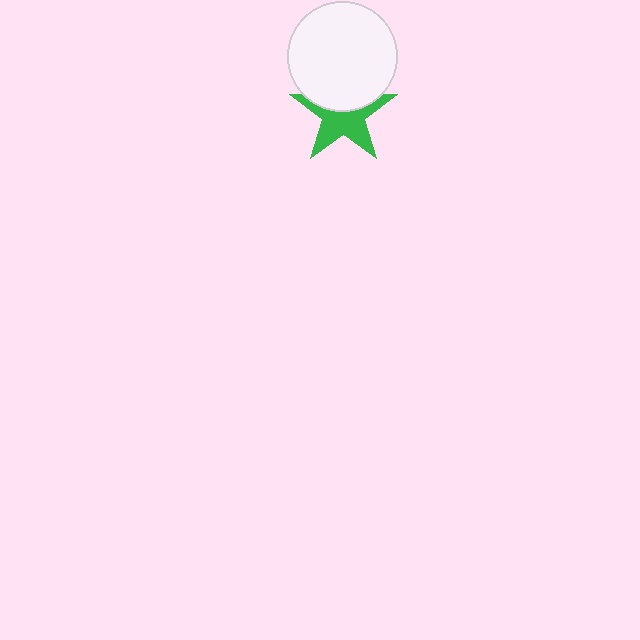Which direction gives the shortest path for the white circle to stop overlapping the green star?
Moving up gives the shortest separation.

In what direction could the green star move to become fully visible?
The green star could move down. That would shift it out from behind the white circle entirely.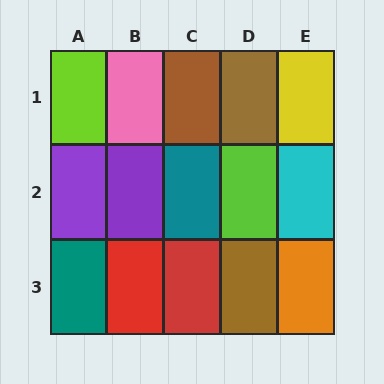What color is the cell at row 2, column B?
Purple.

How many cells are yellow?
1 cell is yellow.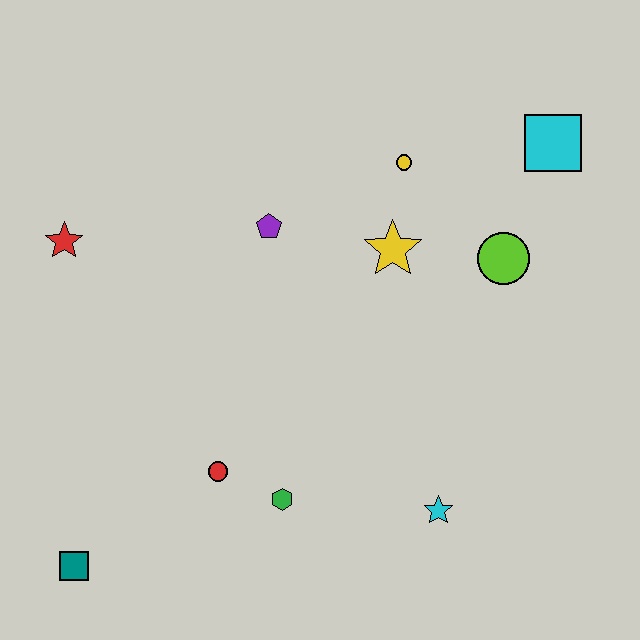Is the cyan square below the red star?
No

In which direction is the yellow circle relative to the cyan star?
The yellow circle is above the cyan star.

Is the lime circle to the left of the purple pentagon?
No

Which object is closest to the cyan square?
The lime circle is closest to the cyan square.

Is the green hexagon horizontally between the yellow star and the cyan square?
No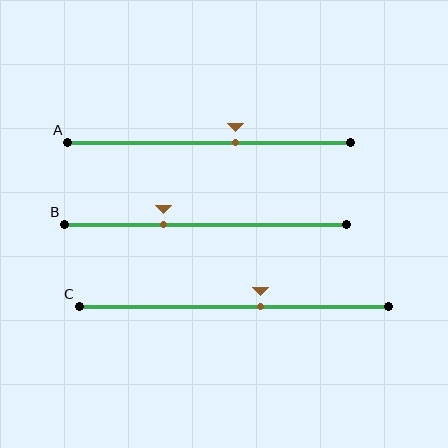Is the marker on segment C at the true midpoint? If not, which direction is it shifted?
No, the marker on segment C is shifted to the right by about 9% of the segment length.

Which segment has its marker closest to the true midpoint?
Segment C has its marker closest to the true midpoint.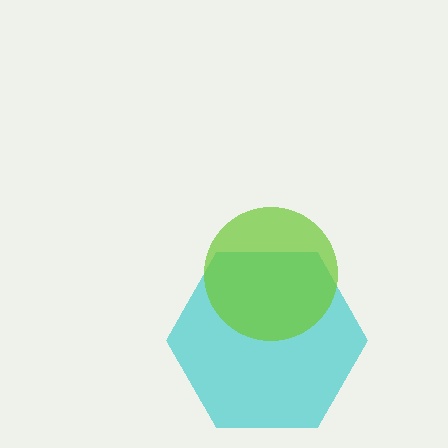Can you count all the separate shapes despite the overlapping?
Yes, there are 2 separate shapes.